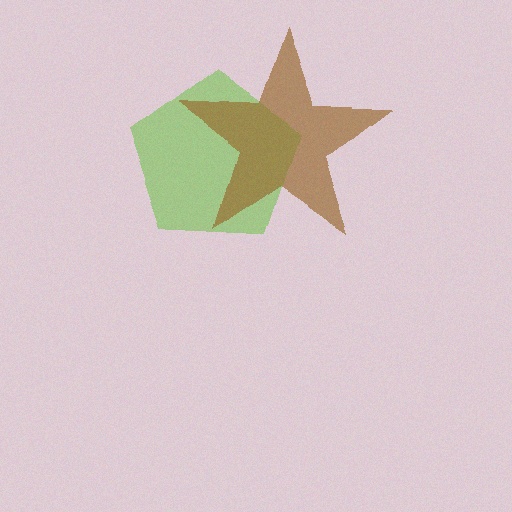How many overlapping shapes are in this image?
There are 2 overlapping shapes in the image.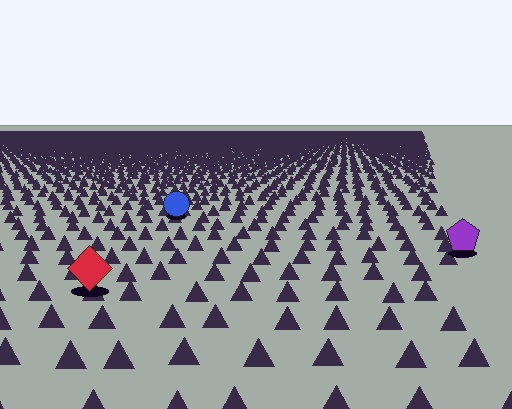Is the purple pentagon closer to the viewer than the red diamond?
No. The red diamond is closer — you can tell from the texture gradient: the ground texture is coarser near it.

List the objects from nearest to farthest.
From nearest to farthest: the red diamond, the purple pentagon, the blue circle.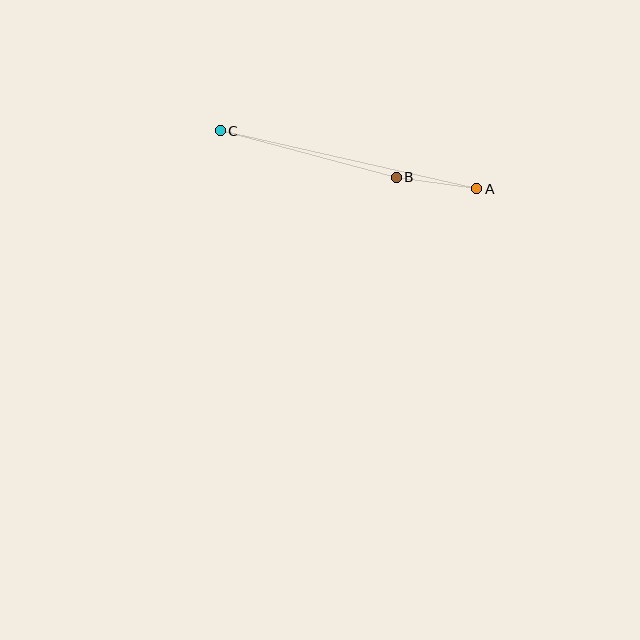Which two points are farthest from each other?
Points A and C are farthest from each other.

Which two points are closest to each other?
Points A and B are closest to each other.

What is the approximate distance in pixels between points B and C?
The distance between B and C is approximately 182 pixels.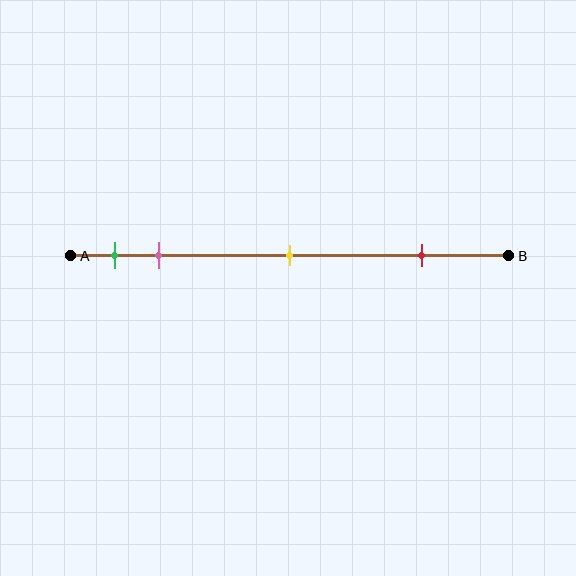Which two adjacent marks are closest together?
The green and pink marks are the closest adjacent pair.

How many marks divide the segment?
There are 4 marks dividing the segment.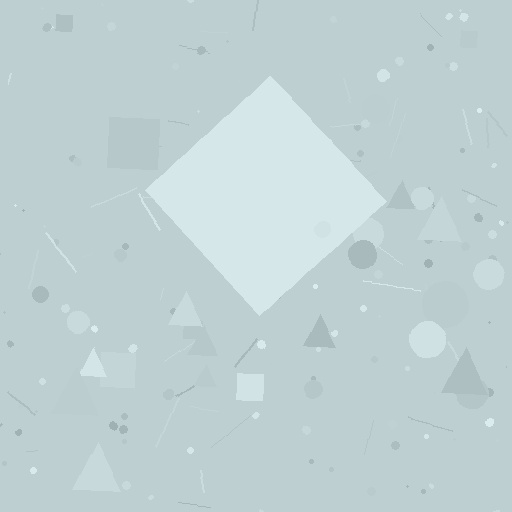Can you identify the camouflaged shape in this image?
The camouflaged shape is a diamond.